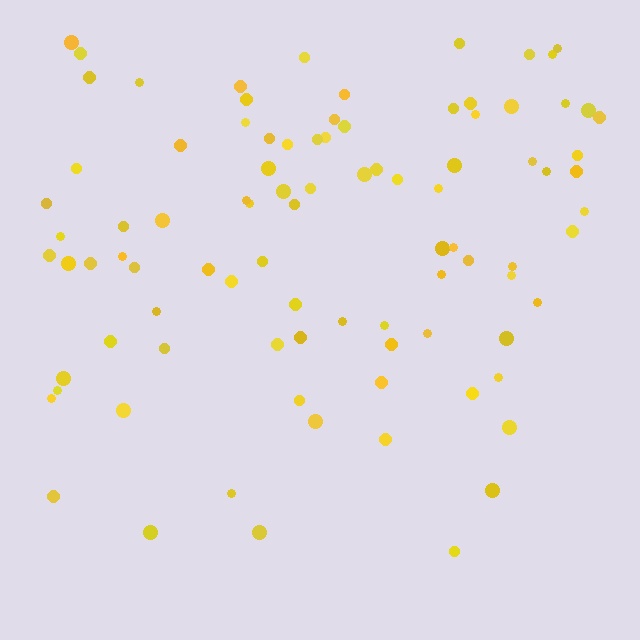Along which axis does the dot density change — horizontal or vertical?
Vertical.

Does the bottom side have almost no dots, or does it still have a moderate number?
Still a moderate number, just noticeably fewer than the top.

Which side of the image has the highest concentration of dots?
The top.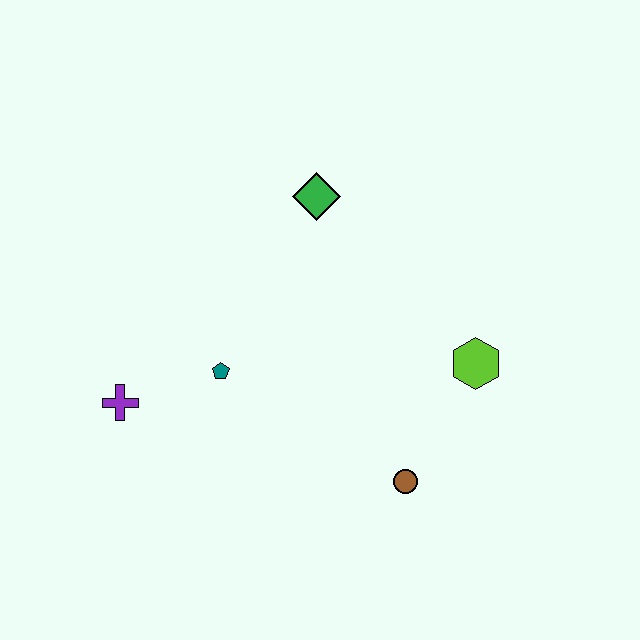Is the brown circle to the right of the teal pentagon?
Yes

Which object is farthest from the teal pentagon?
The lime hexagon is farthest from the teal pentagon.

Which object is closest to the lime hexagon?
The brown circle is closest to the lime hexagon.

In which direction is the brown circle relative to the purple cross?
The brown circle is to the right of the purple cross.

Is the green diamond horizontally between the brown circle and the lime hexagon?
No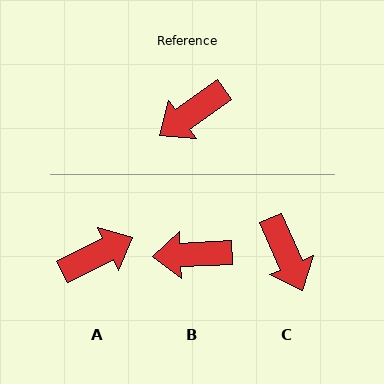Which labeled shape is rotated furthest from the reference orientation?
A, about 171 degrees away.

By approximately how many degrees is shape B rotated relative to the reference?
Approximately 33 degrees clockwise.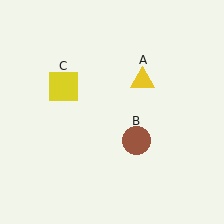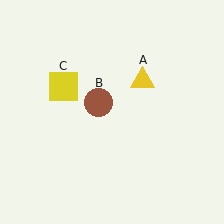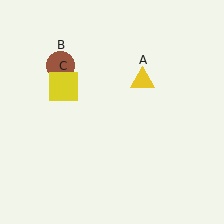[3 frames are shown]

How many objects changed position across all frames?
1 object changed position: brown circle (object B).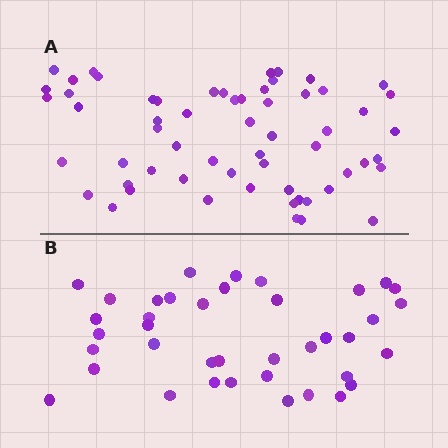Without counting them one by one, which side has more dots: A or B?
Region A (the top region) has more dots.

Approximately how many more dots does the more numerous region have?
Region A has approximately 20 more dots than region B.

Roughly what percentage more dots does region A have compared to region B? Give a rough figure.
About 55% more.